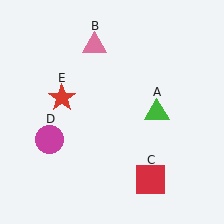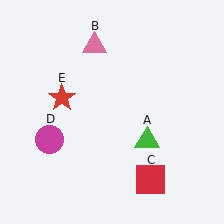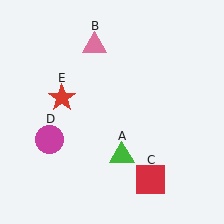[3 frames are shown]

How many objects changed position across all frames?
1 object changed position: green triangle (object A).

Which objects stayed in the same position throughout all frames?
Pink triangle (object B) and red square (object C) and magenta circle (object D) and red star (object E) remained stationary.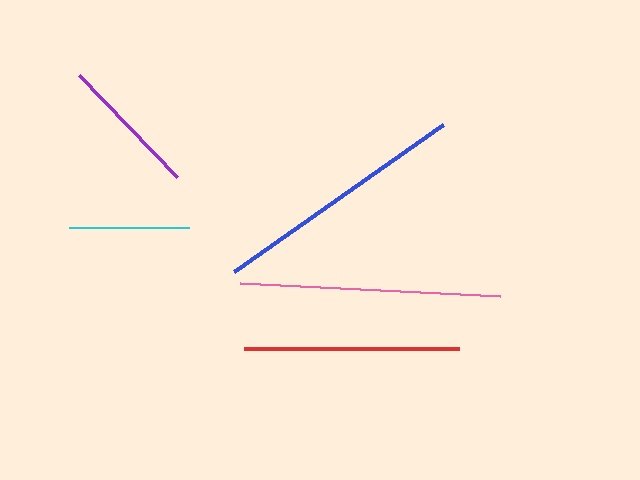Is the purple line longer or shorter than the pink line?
The pink line is longer than the purple line.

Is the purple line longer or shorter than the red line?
The red line is longer than the purple line.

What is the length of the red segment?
The red segment is approximately 215 pixels long.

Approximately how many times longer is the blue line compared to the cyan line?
The blue line is approximately 2.1 times the length of the cyan line.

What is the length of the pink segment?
The pink segment is approximately 260 pixels long.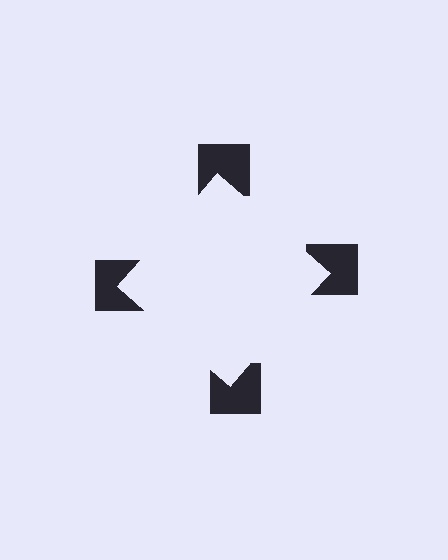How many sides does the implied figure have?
4 sides.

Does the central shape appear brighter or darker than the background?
It typically appears slightly brighter than the background, even though no actual brightness change is drawn.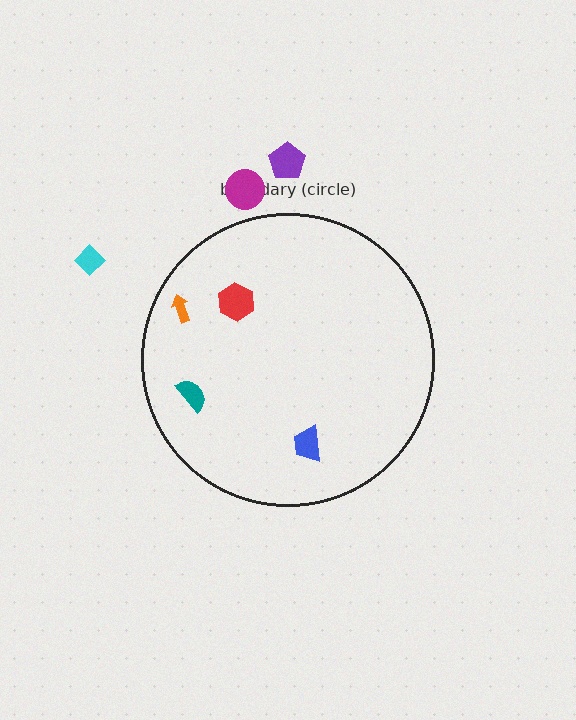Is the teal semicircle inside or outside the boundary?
Inside.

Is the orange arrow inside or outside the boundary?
Inside.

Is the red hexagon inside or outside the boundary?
Inside.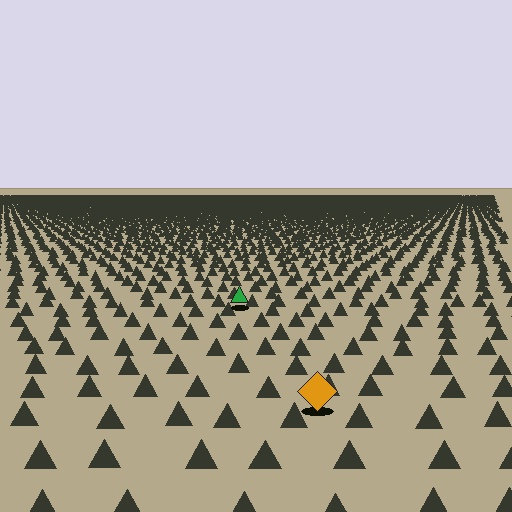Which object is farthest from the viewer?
The green triangle is farthest from the viewer. It appears smaller and the ground texture around it is denser.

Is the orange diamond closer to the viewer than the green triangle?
Yes. The orange diamond is closer — you can tell from the texture gradient: the ground texture is coarser near it.